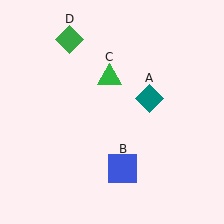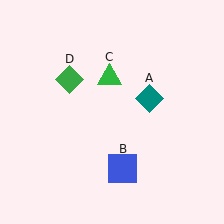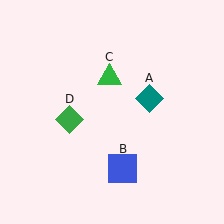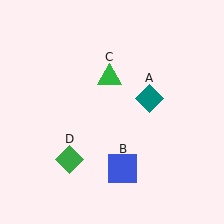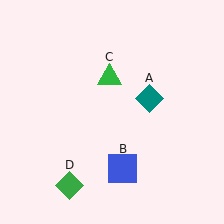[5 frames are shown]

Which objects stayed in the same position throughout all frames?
Teal diamond (object A) and blue square (object B) and green triangle (object C) remained stationary.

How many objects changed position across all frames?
1 object changed position: green diamond (object D).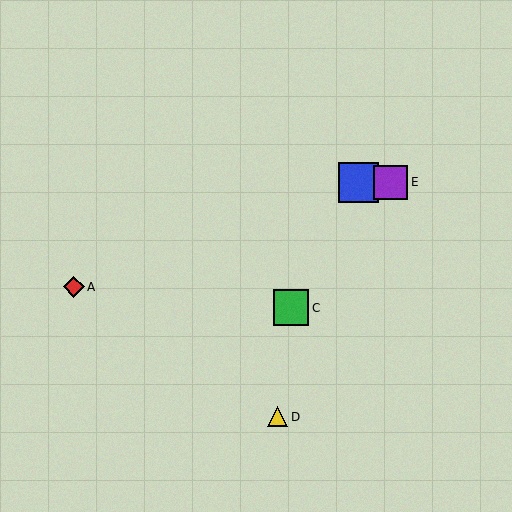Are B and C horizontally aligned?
No, B is at y≈182 and C is at y≈308.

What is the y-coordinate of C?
Object C is at y≈308.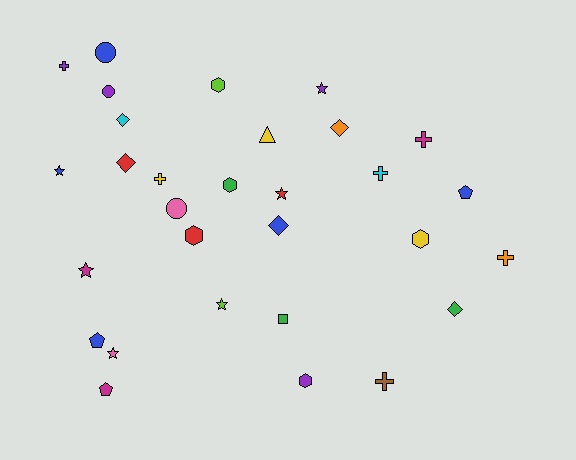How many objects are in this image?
There are 30 objects.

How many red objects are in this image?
There are 3 red objects.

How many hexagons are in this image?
There are 5 hexagons.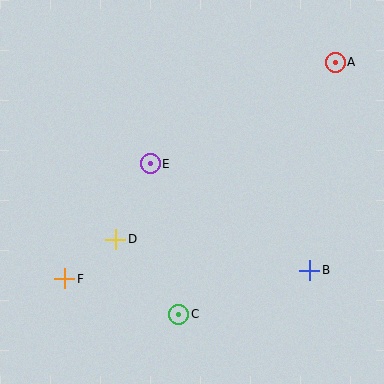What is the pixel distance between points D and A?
The distance between D and A is 282 pixels.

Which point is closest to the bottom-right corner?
Point B is closest to the bottom-right corner.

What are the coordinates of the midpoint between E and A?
The midpoint between E and A is at (243, 113).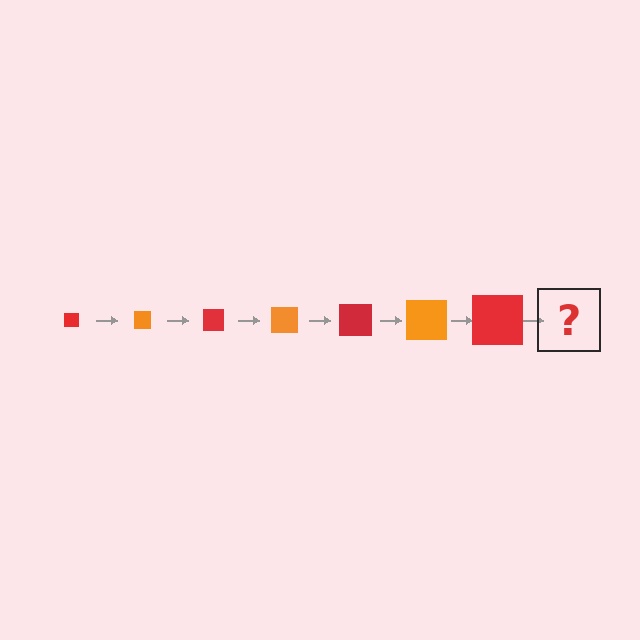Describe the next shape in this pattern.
It should be an orange square, larger than the previous one.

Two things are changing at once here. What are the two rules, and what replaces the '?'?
The two rules are that the square grows larger each step and the color cycles through red and orange. The '?' should be an orange square, larger than the previous one.